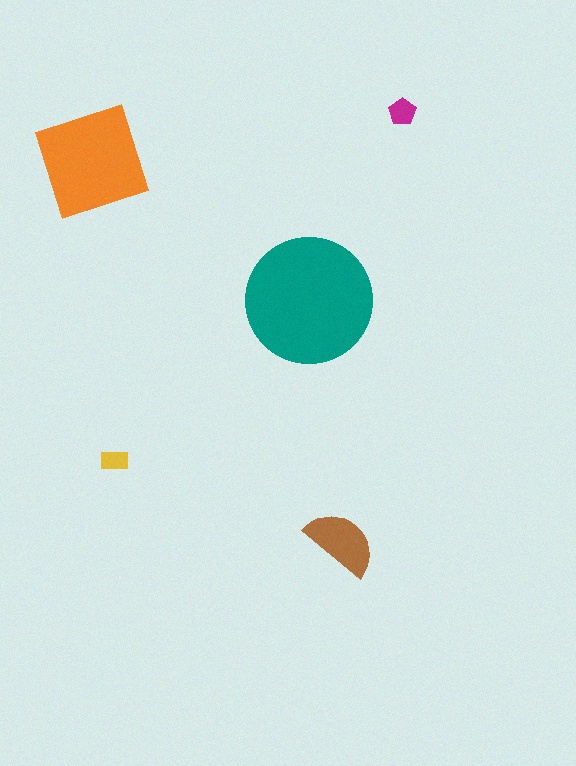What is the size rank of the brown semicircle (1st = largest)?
3rd.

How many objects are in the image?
There are 5 objects in the image.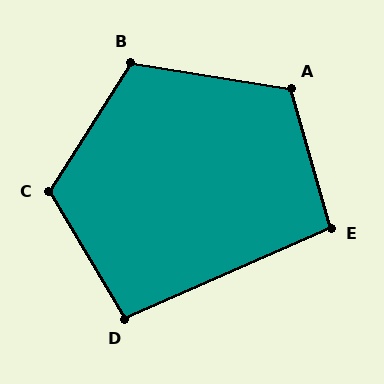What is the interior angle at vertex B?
Approximately 113 degrees (obtuse).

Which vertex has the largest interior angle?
C, at approximately 117 degrees.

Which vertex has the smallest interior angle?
D, at approximately 97 degrees.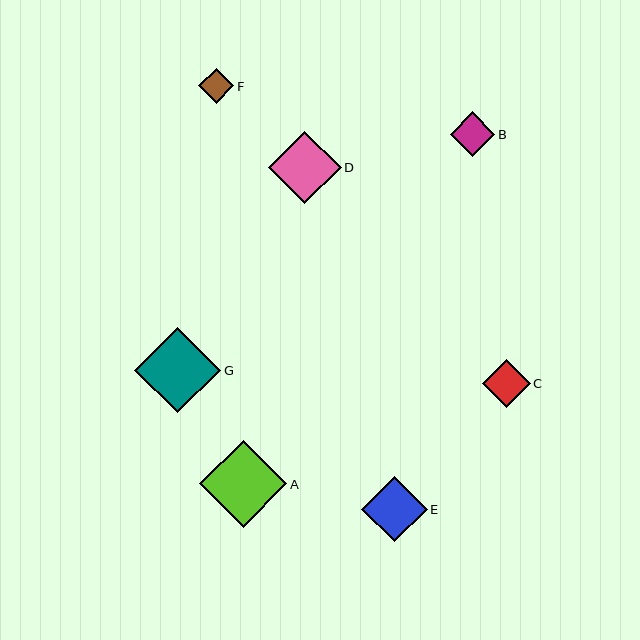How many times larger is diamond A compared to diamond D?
Diamond A is approximately 1.2 times the size of diamond D.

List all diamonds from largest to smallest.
From largest to smallest: A, G, D, E, C, B, F.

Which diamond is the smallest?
Diamond F is the smallest with a size of approximately 35 pixels.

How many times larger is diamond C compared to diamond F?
Diamond C is approximately 1.4 times the size of diamond F.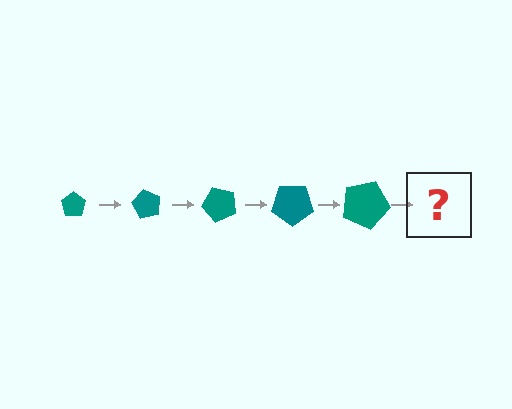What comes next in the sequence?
The next element should be a pentagon, larger than the previous one and rotated 300 degrees from the start.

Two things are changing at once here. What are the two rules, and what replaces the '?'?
The two rules are that the pentagon grows larger each step and it rotates 60 degrees each step. The '?' should be a pentagon, larger than the previous one and rotated 300 degrees from the start.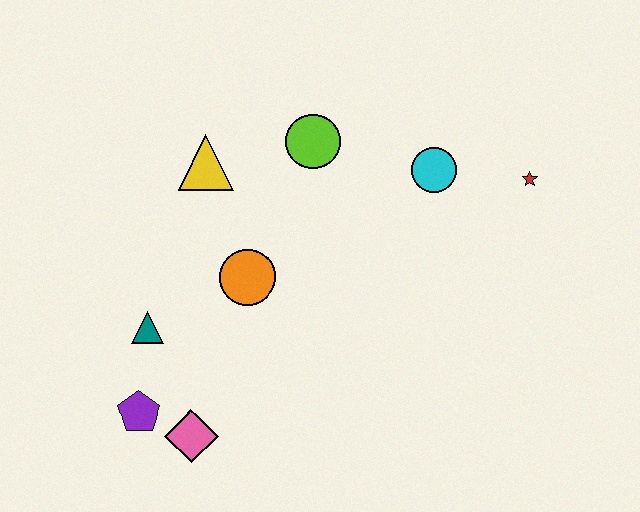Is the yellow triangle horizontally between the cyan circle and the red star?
No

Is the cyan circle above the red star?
Yes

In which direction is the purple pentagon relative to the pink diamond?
The purple pentagon is to the left of the pink diamond.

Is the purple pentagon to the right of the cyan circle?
No